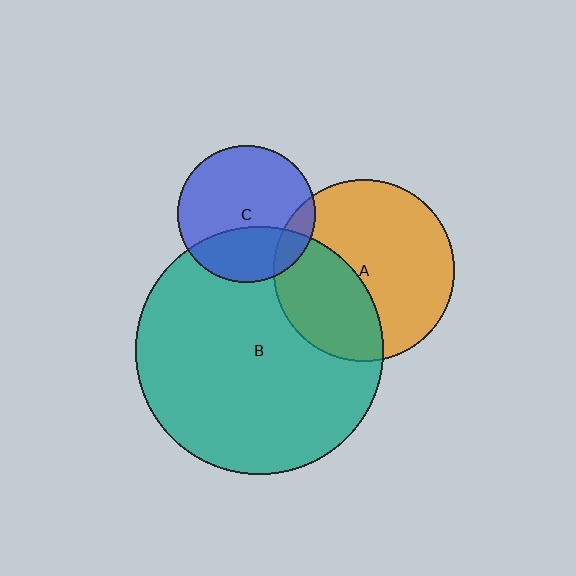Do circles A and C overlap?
Yes.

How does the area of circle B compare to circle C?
Approximately 3.2 times.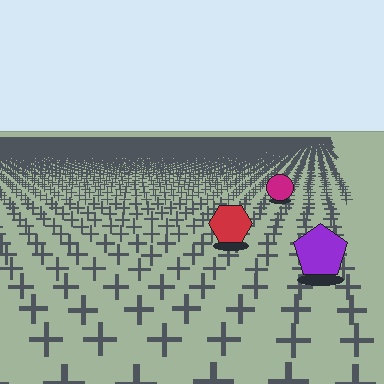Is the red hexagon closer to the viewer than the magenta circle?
Yes. The red hexagon is closer — you can tell from the texture gradient: the ground texture is coarser near it.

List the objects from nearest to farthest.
From nearest to farthest: the purple pentagon, the red hexagon, the magenta circle.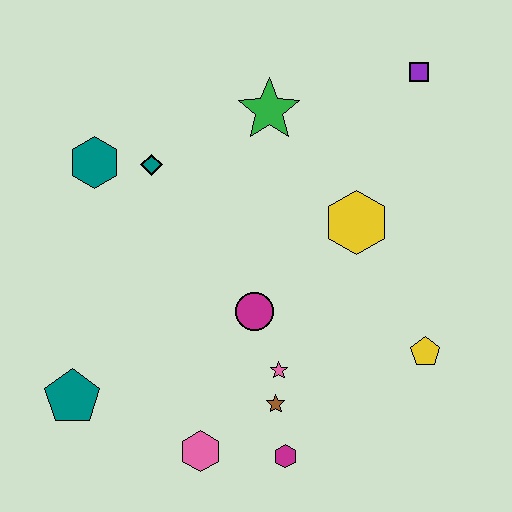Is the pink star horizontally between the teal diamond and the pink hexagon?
No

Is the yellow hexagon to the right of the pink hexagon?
Yes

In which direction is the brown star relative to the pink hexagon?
The brown star is to the right of the pink hexagon.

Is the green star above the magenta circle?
Yes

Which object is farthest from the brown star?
The purple square is farthest from the brown star.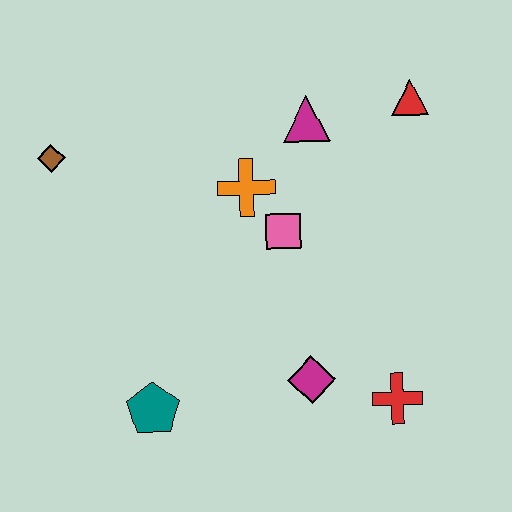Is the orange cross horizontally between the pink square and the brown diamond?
Yes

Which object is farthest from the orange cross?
The red cross is farthest from the orange cross.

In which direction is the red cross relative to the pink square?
The red cross is below the pink square.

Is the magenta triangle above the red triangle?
No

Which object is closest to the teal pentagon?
The magenta diamond is closest to the teal pentagon.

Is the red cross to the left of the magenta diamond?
No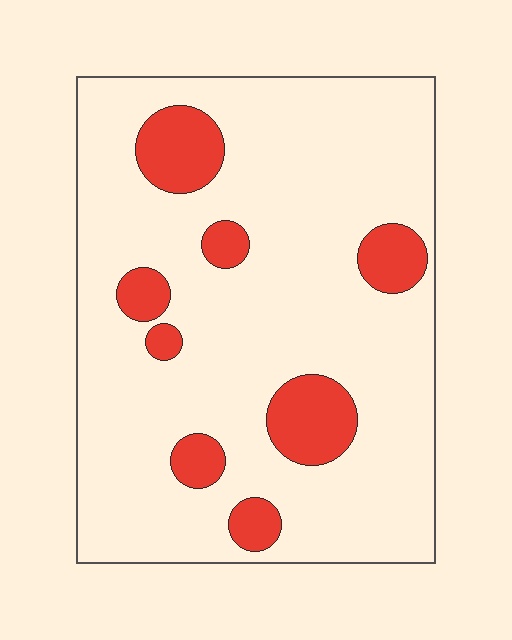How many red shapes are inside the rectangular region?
8.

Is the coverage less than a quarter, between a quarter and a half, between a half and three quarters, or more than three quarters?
Less than a quarter.